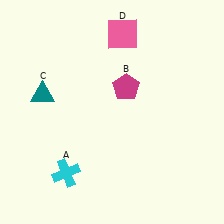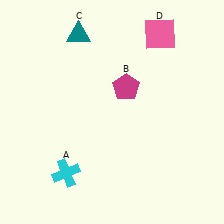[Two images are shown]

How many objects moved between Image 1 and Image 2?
2 objects moved between the two images.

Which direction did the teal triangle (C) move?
The teal triangle (C) moved up.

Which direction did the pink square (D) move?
The pink square (D) moved right.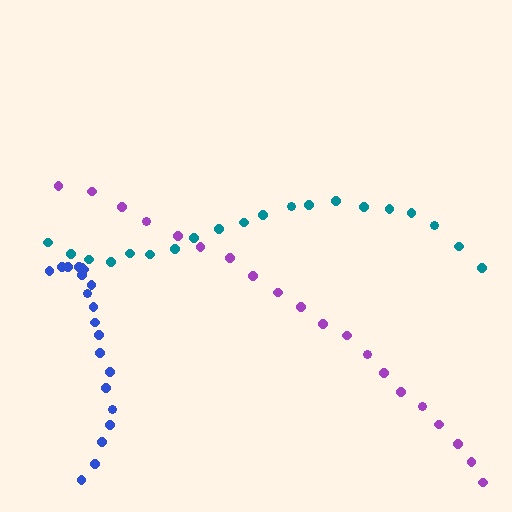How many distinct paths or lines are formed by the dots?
There are 3 distinct paths.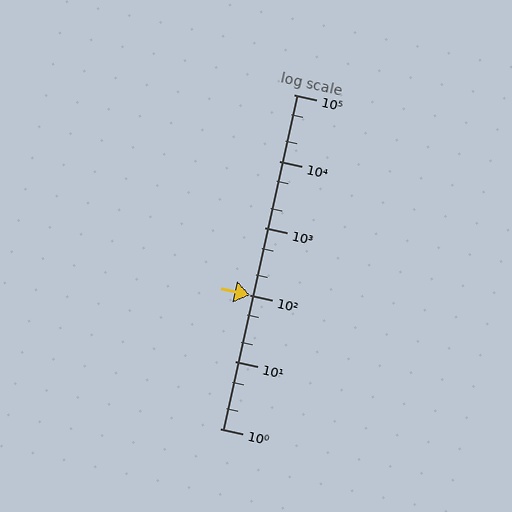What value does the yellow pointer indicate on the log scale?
The pointer indicates approximately 100.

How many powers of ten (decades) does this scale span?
The scale spans 5 decades, from 1 to 100000.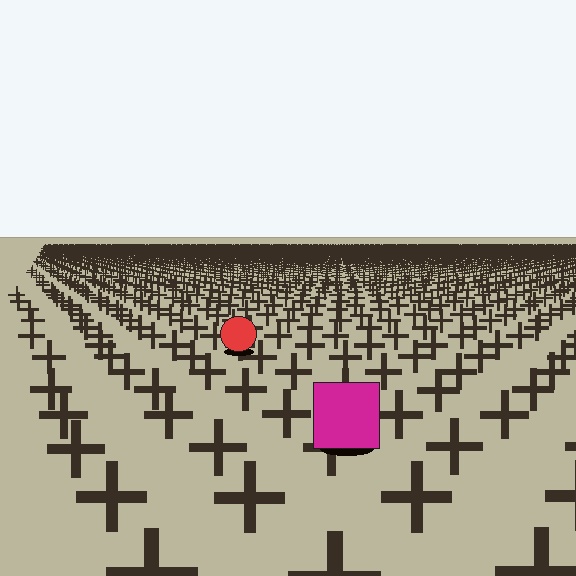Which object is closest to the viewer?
The magenta square is closest. The texture marks near it are larger and more spread out.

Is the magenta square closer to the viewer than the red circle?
Yes. The magenta square is closer — you can tell from the texture gradient: the ground texture is coarser near it.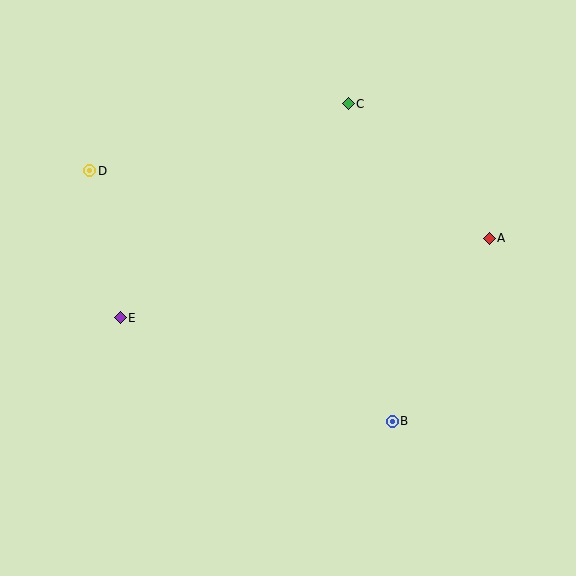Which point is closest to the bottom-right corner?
Point B is closest to the bottom-right corner.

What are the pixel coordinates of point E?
Point E is at (120, 318).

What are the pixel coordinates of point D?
Point D is at (90, 171).